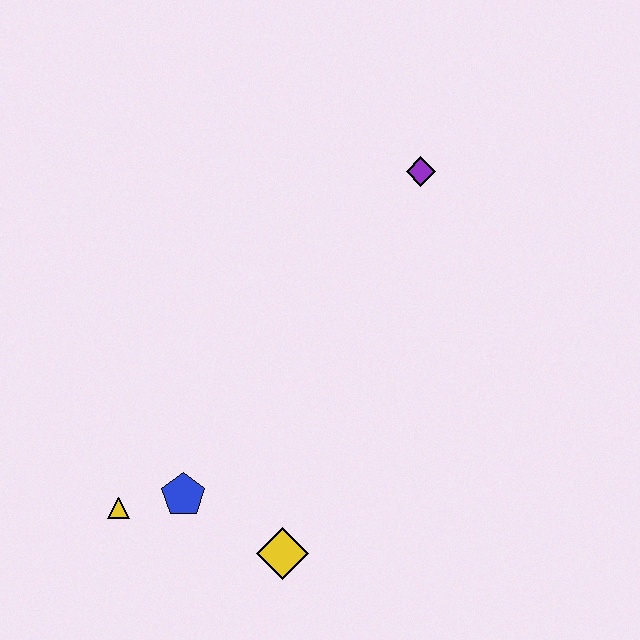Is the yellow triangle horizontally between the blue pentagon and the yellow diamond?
No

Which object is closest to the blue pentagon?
The yellow triangle is closest to the blue pentagon.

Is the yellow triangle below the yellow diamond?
No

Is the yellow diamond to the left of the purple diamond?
Yes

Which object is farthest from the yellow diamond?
The purple diamond is farthest from the yellow diamond.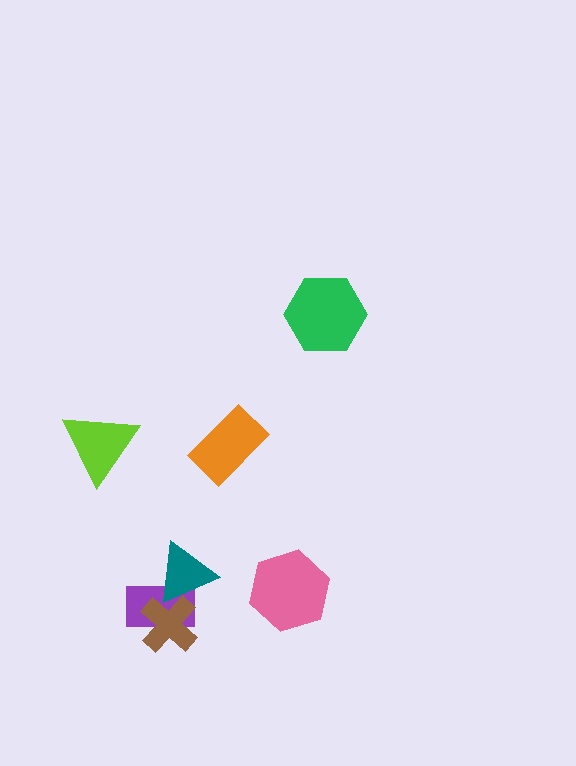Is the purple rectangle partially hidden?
Yes, it is partially covered by another shape.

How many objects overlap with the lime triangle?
0 objects overlap with the lime triangle.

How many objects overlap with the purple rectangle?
2 objects overlap with the purple rectangle.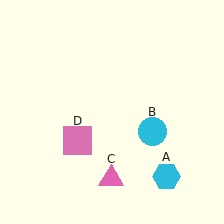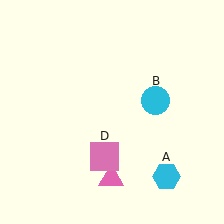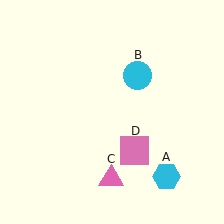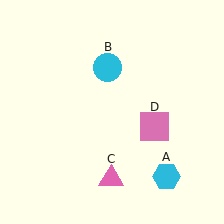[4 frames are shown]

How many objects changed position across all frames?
2 objects changed position: cyan circle (object B), pink square (object D).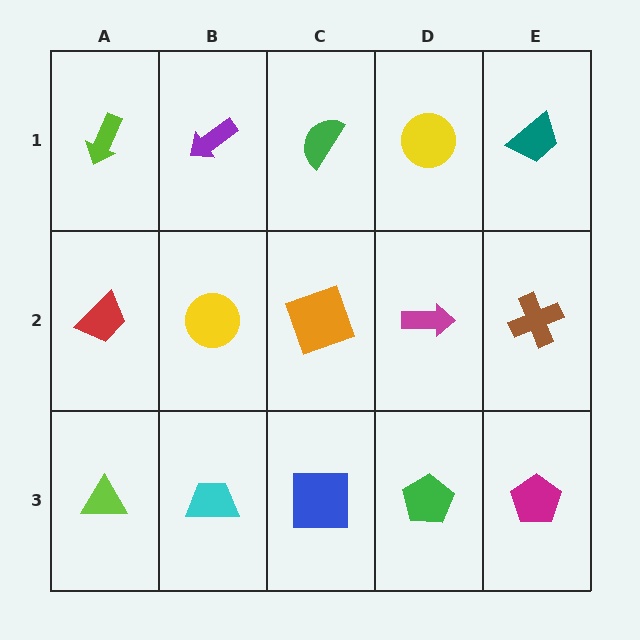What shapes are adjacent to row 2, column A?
A lime arrow (row 1, column A), a lime triangle (row 3, column A), a yellow circle (row 2, column B).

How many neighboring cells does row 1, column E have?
2.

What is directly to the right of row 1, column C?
A yellow circle.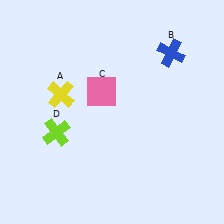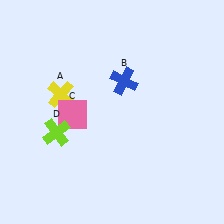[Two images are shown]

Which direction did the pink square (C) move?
The pink square (C) moved left.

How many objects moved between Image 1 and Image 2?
2 objects moved between the two images.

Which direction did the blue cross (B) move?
The blue cross (B) moved left.